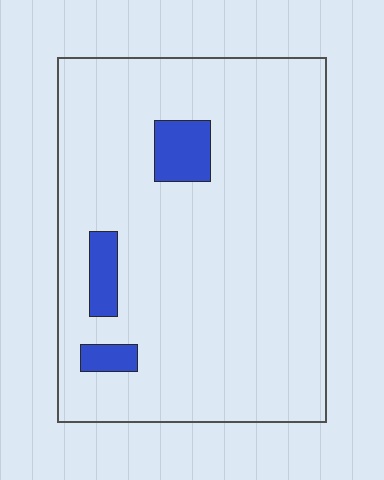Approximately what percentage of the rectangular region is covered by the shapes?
Approximately 10%.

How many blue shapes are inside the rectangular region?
3.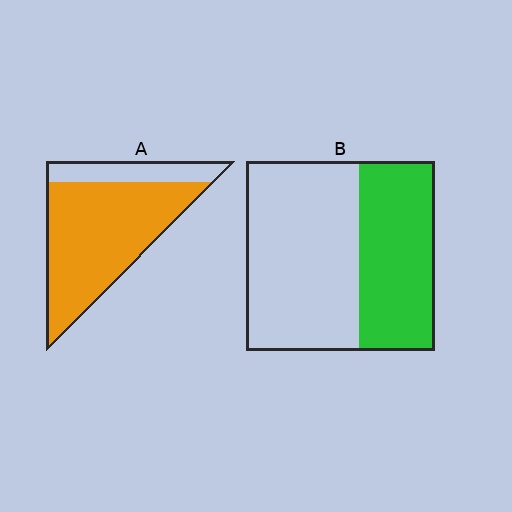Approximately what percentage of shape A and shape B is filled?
A is approximately 80% and B is approximately 40%.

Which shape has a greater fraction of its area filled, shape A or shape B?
Shape A.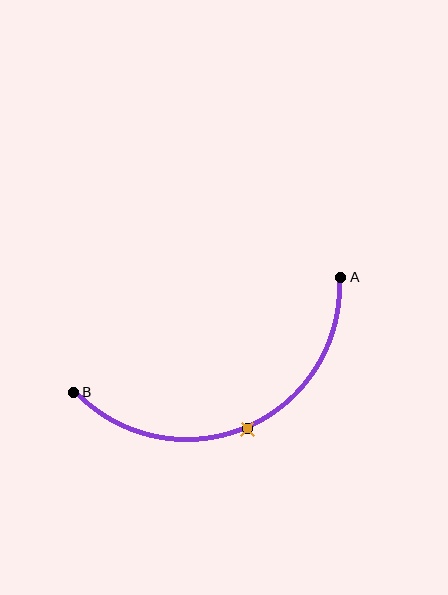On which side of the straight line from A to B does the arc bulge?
The arc bulges below the straight line connecting A and B.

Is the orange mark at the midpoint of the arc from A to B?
Yes. The orange mark lies on the arc at equal arc-length from both A and B — it is the arc midpoint.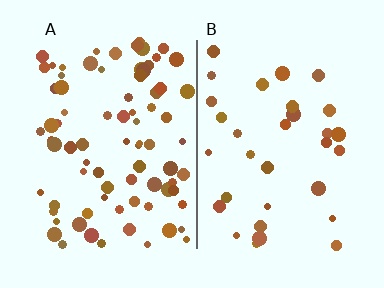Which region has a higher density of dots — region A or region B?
A (the left).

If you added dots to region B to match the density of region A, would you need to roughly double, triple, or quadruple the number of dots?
Approximately triple.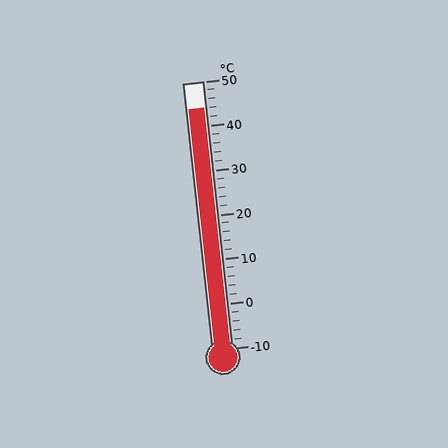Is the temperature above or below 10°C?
The temperature is above 10°C.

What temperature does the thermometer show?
The thermometer shows approximately 44°C.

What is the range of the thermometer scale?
The thermometer scale ranges from -10°C to 50°C.